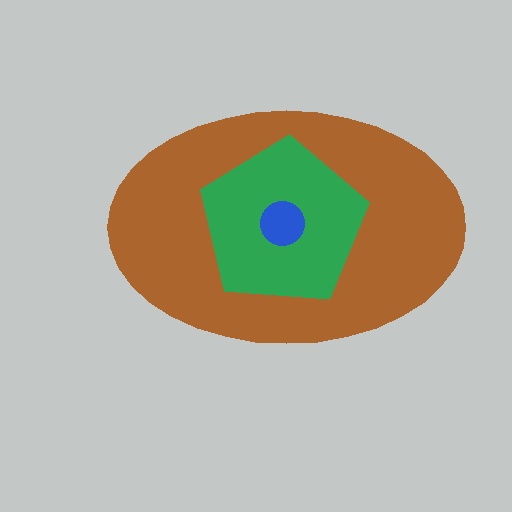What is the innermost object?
The blue circle.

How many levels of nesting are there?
3.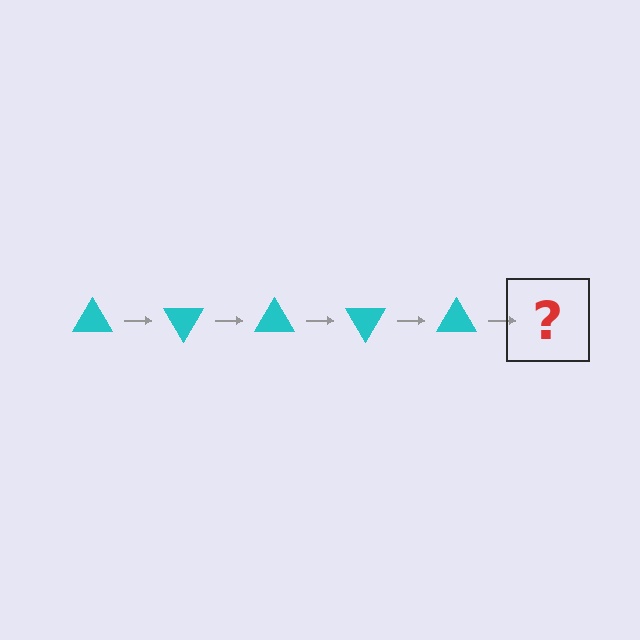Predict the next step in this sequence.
The next step is a cyan triangle rotated 300 degrees.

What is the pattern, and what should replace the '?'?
The pattern is that the triangle rotates 60 degrees each step. The '?' should be a cyan triangle rotated 300 degrees.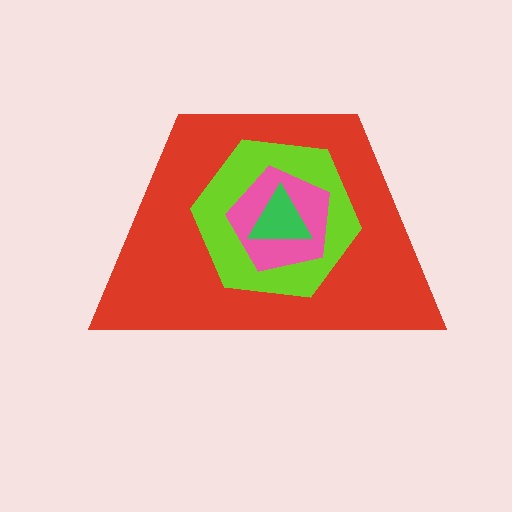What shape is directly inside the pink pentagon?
The green triangle.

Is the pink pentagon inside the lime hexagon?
Yes.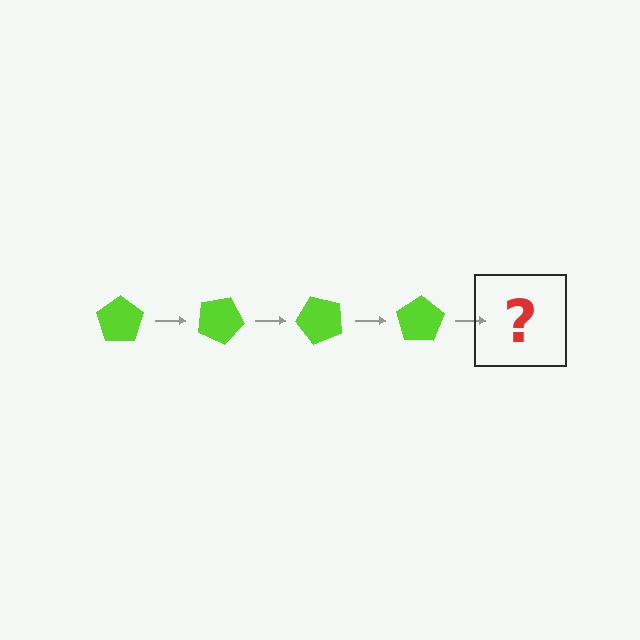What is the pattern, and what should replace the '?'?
The pattern is that the pentagon rotates 25 degrees each step. The '?' should be a lime pentagon rotated 100 degrees.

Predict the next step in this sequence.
The next step is a lime pentagon rotated 100 degrees.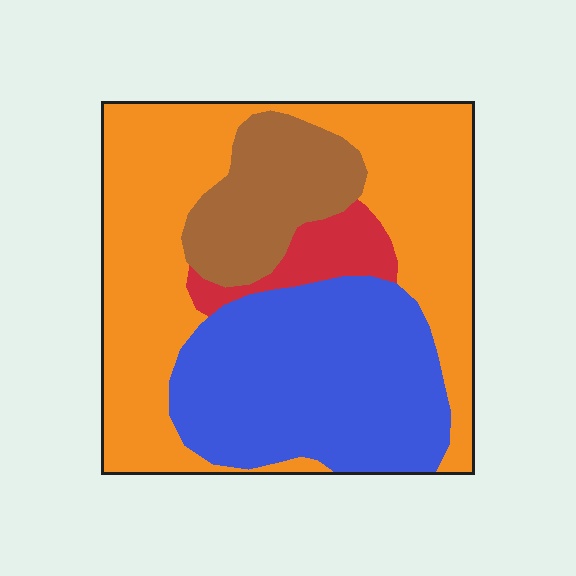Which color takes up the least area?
Red, at roughly 5%.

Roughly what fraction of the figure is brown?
Brown covers around 15% of the figure.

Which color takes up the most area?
Orange, at roughly 45%.